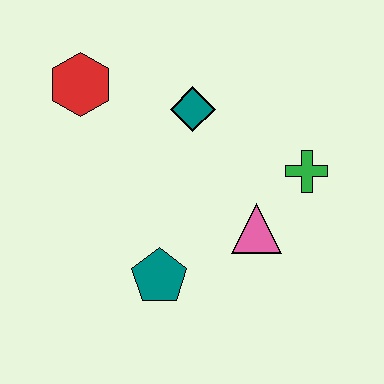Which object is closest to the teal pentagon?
The pink triangle is closest to the teal pentagon.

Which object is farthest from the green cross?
The red hexagon is farthest from the green cross.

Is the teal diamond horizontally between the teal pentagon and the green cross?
Yes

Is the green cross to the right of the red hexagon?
Yes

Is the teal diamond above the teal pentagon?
Yes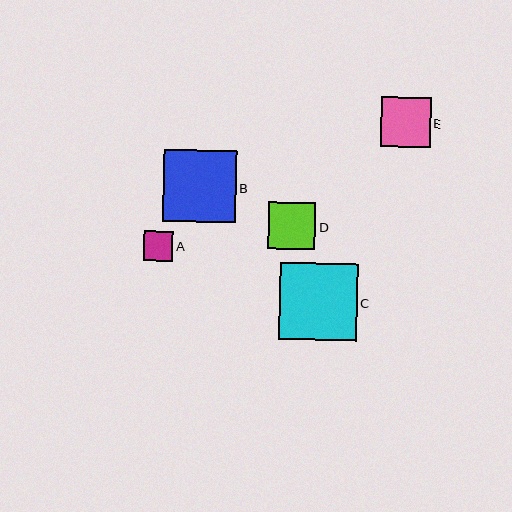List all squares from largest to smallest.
From largest to smallest: C, B, E, D, A.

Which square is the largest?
Square C is the largest with a size of approximately 78 pixels.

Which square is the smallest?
Square A is the smallest with a size of approximately 30 pixels.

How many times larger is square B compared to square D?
Square B is approximately 1.5 times the size of square D.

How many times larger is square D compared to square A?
Square D is approximately 1.6 times the size of square A.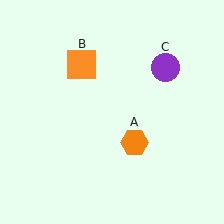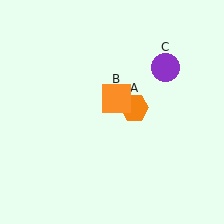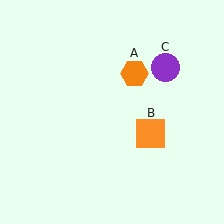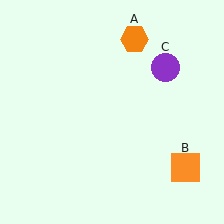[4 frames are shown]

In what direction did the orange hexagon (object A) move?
The orange hexagon (object A) moved up.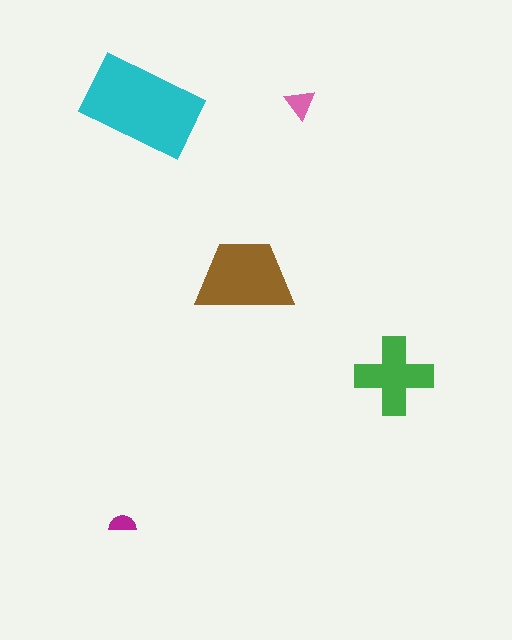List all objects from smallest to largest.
The magenta semicircle, the pink triangle, the green cross, the brown trapezoid, the cyan rectangle.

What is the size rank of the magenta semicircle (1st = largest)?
5th.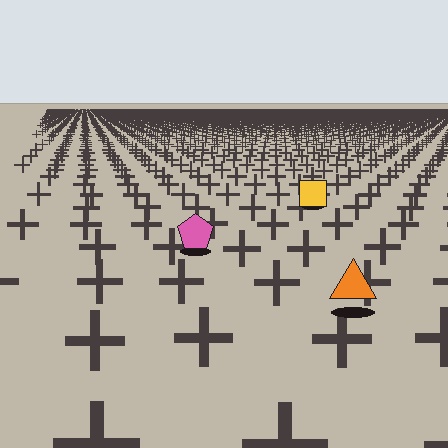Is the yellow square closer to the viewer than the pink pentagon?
No. The pink pentagon is closer — you can tell from the texture gradient: the ground texture is coarser near it.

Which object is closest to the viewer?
The orange triangle is closest. The texture marks near it are larger and more spread out.